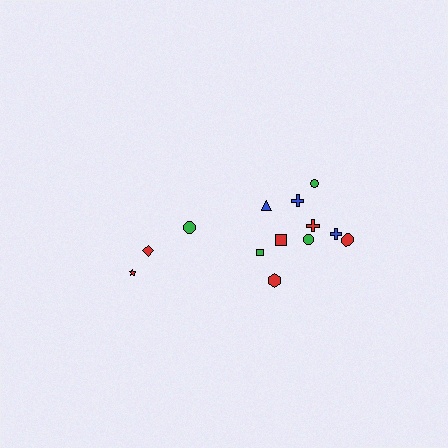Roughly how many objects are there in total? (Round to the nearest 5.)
Roughly 15 objects in total.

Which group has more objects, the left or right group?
The right group.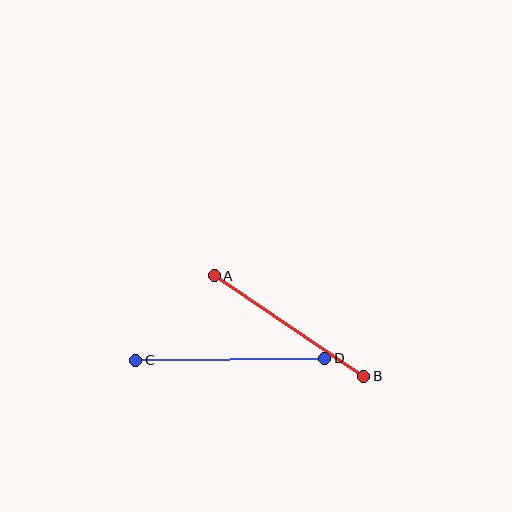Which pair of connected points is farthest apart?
Points C and D are farthest apart.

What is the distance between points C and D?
The distance is approximately 189 pixels.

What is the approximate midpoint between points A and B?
The midpoint is at approximately (289, 326) pixels.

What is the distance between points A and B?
The distance is approximately 180 pixels.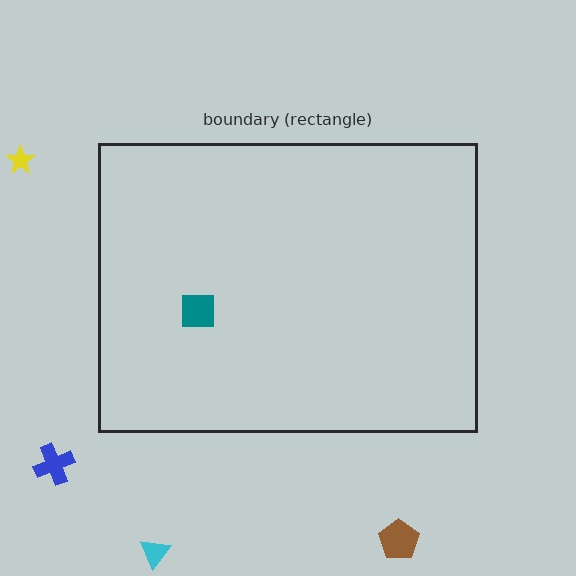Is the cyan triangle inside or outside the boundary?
Outside.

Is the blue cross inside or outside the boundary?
Outside.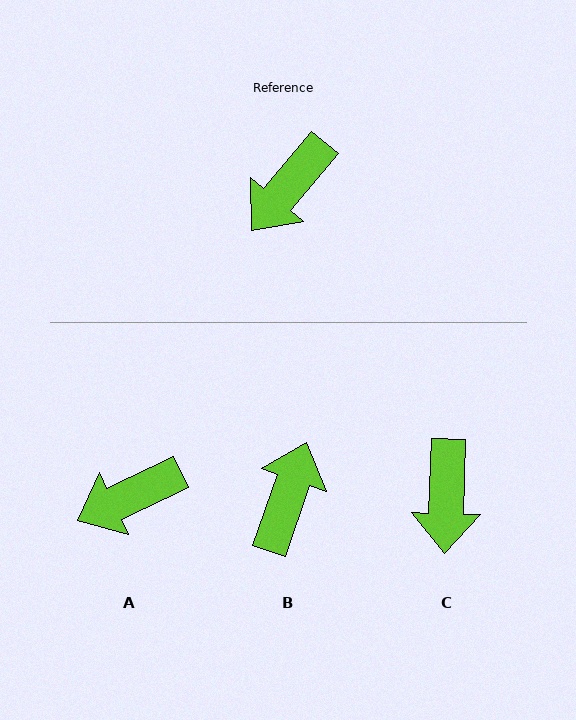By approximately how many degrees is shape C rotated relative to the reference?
Approximately 38 degrees counter-clockwise.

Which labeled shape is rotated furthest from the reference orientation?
B, about 159 degrees away.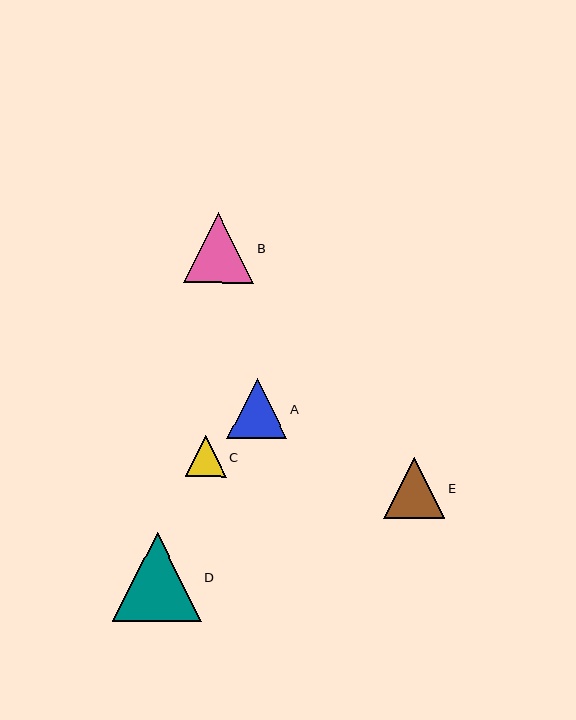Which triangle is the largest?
Triangle D is the largest with a size of approximately 89 pixels.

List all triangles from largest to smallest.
From largest to smallest: D, B, E, A, C.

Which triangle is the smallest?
Triangle C is the smallest with a size of approximately 41 pixels.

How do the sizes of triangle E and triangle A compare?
Triangle E and triangle A are approximately the same size.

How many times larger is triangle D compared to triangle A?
Triangle D is approximately 1.5 times the size of triangle A.